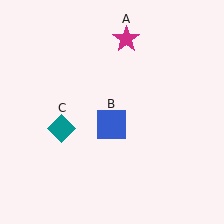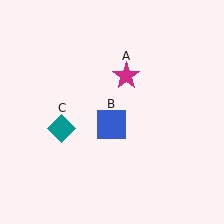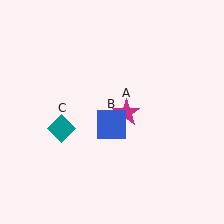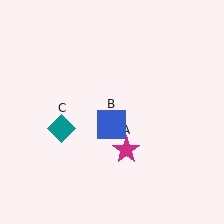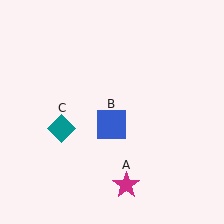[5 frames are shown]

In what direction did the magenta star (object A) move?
The magenta star (object A) moved down.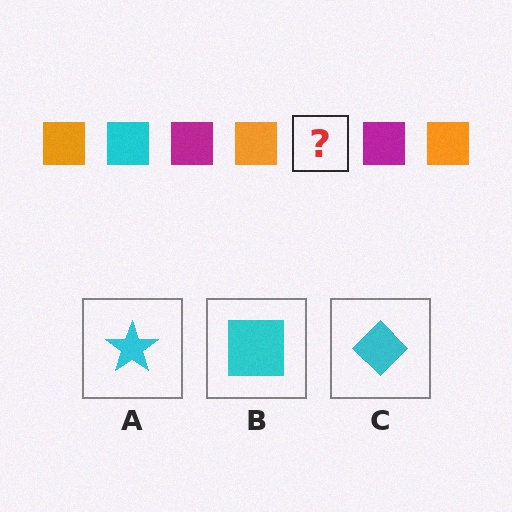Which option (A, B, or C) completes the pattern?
B.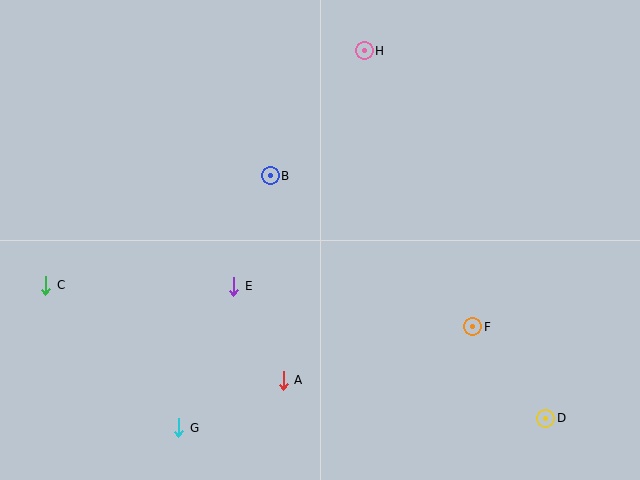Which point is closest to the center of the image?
Point B at (270, 176) is closest to the center.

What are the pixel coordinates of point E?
Point E is at (234, 286).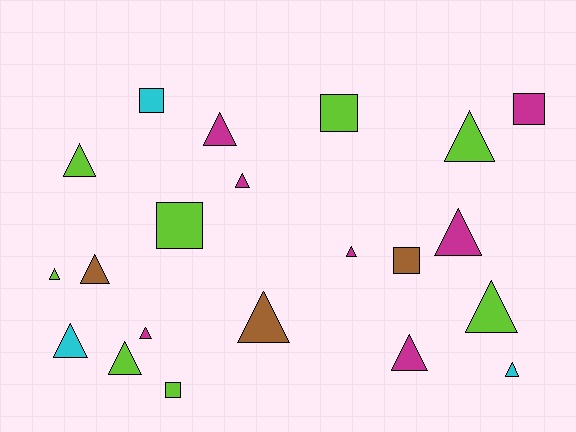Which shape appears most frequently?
Triangle, with 15 objects.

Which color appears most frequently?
Lime, with 8 objects.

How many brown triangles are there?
There are 2 brown triangles.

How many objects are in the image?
There are 21 objects.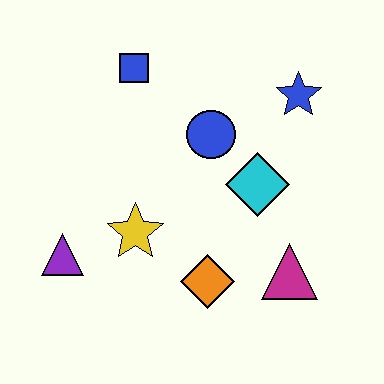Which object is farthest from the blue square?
The magenta triangle is farthest from the blue square.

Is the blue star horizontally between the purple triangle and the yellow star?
No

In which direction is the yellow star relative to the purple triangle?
The yellow star is to the right of the purple triangle.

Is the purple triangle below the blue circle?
Yes